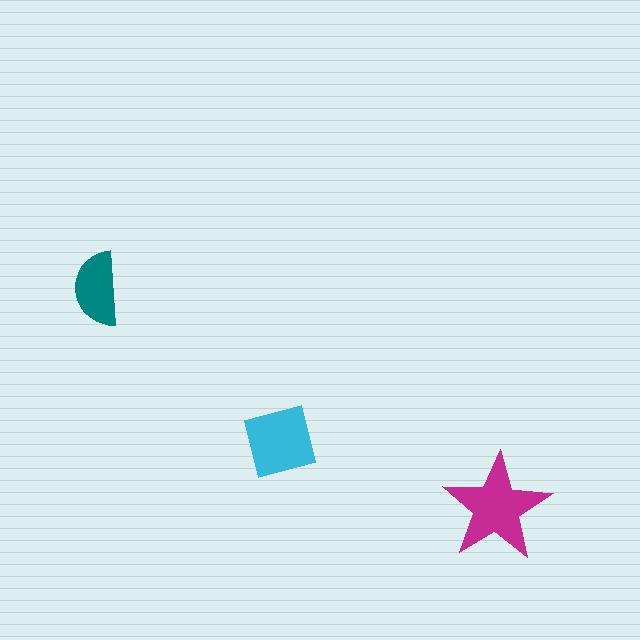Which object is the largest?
The magenta star.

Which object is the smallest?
The teal semicircle.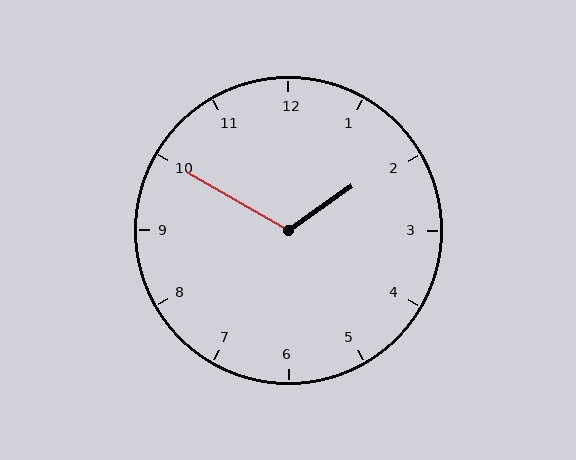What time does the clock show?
1:50.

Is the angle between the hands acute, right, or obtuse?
It is obtuse.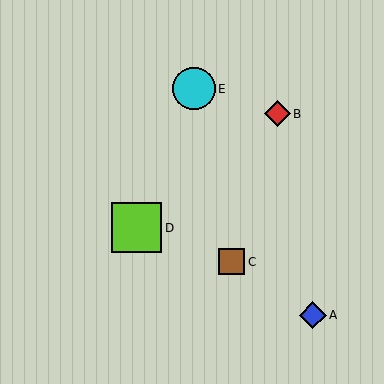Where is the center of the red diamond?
The center of the red diamond is at (277, 114).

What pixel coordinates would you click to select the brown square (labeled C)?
Click at (231, 262) to select the brown square C.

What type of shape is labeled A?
Shape A is a blue diamond.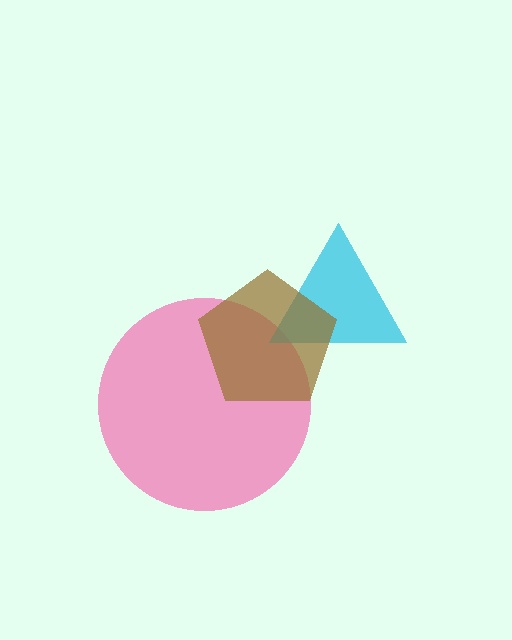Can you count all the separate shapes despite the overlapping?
Yes, there are 3 separate shapes.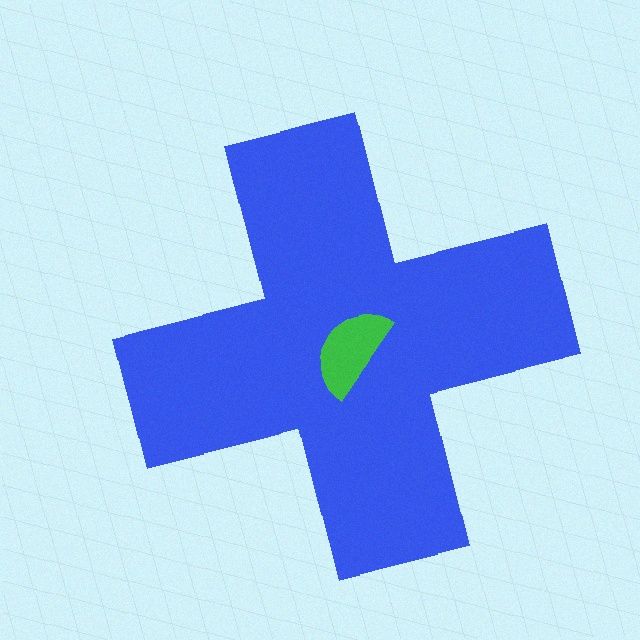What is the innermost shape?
The green semicircle.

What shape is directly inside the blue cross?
The green semicircle.